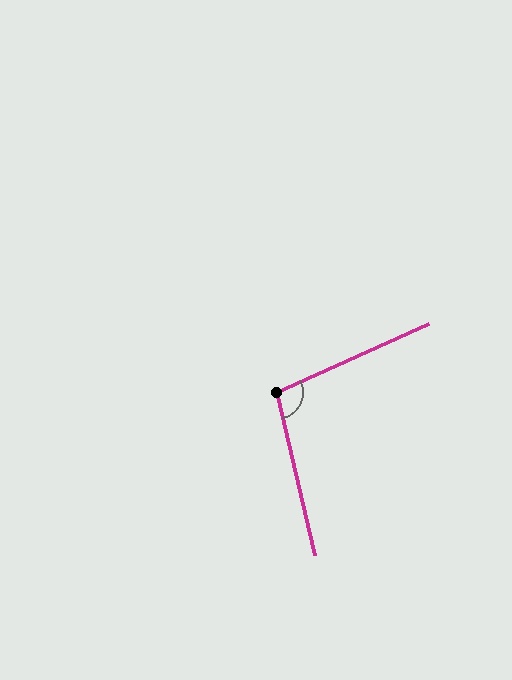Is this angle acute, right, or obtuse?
It is obtuse.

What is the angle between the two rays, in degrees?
Approximately 101 degrees.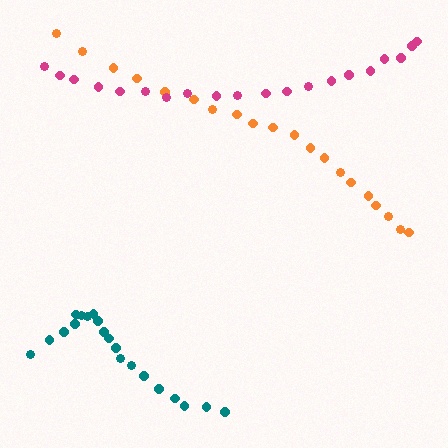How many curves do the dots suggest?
There are 3 distinct paths.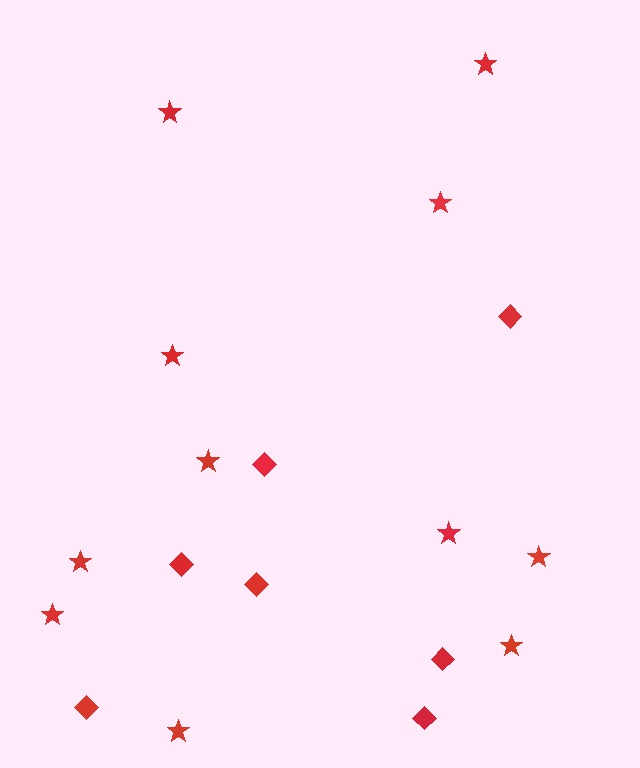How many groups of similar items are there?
There are 2 groups: one group of diamonds (7) and one group of stars (11).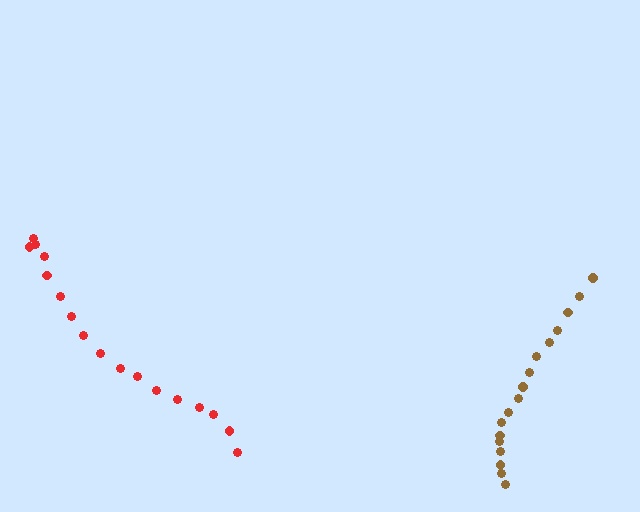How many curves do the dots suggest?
There are 2 distinct paths.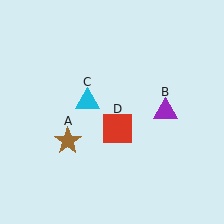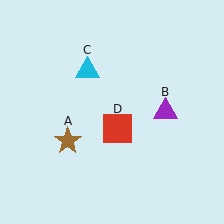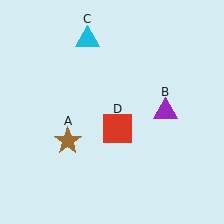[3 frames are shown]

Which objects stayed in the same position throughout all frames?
Brown star (object A) and purple triangle (object B) and red square (object D) remained stationary.